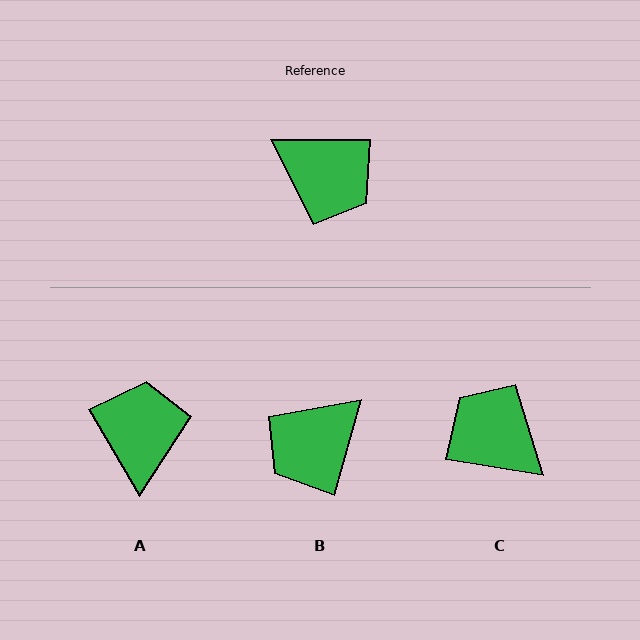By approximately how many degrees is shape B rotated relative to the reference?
Approximately 106 degrees clockwise.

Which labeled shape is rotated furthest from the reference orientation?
C, about 171 degrees away.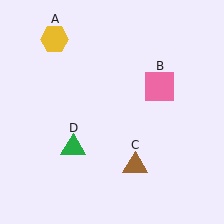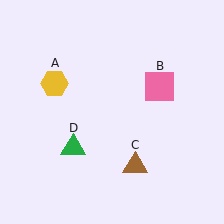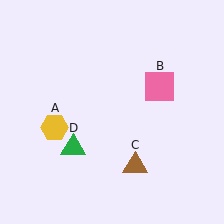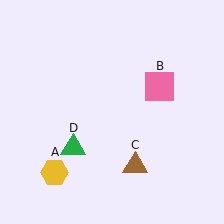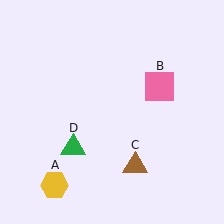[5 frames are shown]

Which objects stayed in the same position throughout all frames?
Pink square (object B) and brown triangle (object C) and green triangle (object D) remained stationary.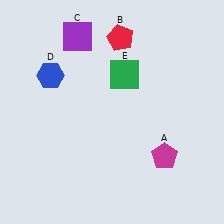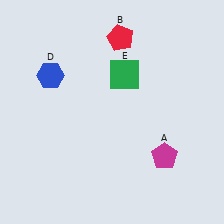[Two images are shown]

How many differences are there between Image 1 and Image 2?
There is 1 difference between the two images.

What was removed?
The purple square (C) was removed in Image 2.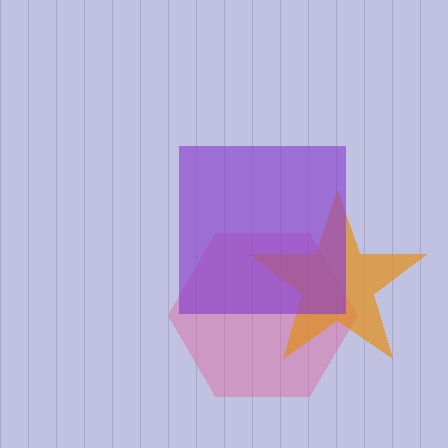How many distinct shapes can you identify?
There are 3 distinct shapes: a pink hexagon, an orange star, a purple square.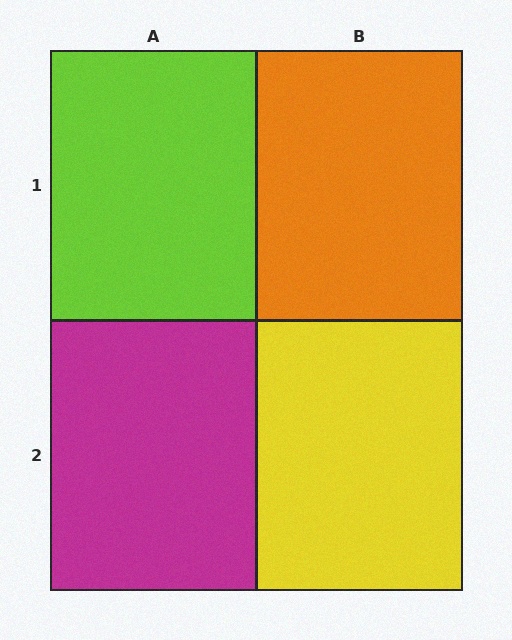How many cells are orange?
1 cell is orange.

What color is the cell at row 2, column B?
Yellow.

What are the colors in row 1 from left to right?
Lime, orange.